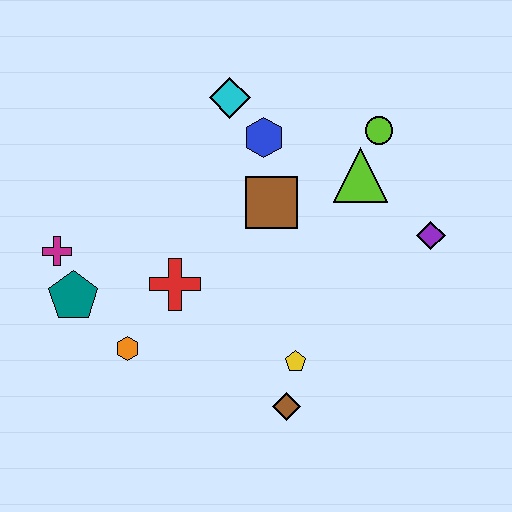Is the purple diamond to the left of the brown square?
No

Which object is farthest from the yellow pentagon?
The cyan diamond is farthest from the yellow pentagon.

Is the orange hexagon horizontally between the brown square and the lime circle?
No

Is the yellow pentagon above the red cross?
No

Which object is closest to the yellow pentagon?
The brown diamond is closest to the yellow pentagon.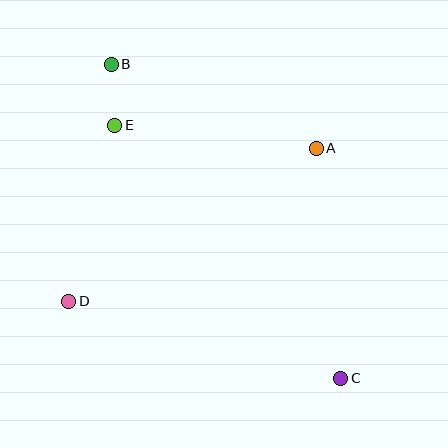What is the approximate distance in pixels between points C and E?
The distance between C and E is approximately 339 pixels.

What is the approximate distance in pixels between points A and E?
The distance between A and E is approximately 203 pixels.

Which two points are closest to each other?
Points B and E are closest to each other.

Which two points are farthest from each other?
Points B and C are farthest from each other.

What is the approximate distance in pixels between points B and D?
The distance between B and D is approximately 240 pixels.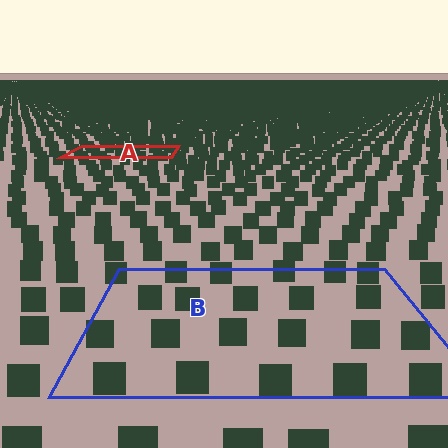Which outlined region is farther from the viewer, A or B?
Region A is farther from the viewer — the texture elements inside it appear smaller and more densely packed.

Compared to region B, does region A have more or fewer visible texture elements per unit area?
Region A has more texture elements per unit area — they are packed more densely because it is farther away.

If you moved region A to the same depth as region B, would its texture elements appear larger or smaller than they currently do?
They would appear larger. At a closer depth, the same texture elements are projected at a bigger on-screen size.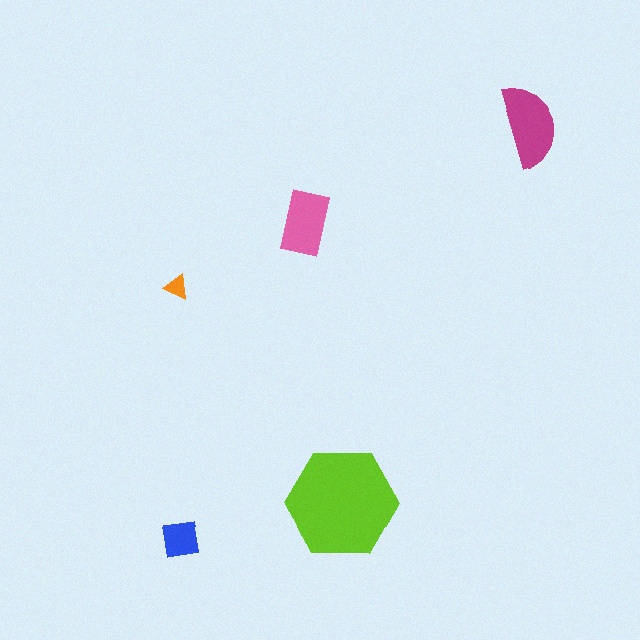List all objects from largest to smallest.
The lime hexagon, the magenta semicircle, the pink rectangle, the blue square, the orange triangle.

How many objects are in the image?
There are 5 objects in the image.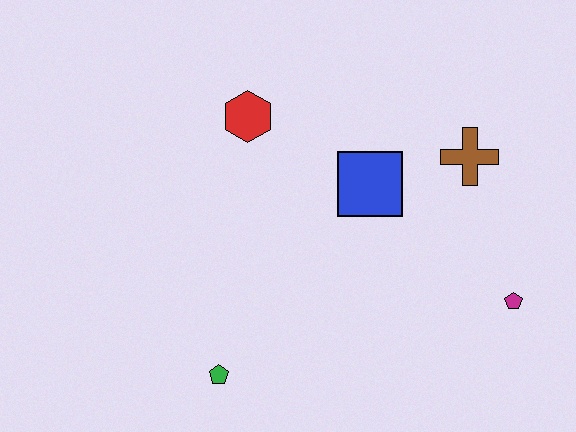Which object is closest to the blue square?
The brown cross is closest to the blue square.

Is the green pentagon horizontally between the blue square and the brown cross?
No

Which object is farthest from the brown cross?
The green pentagon is farthest from the brown cross.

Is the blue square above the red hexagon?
No